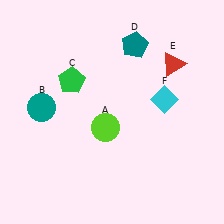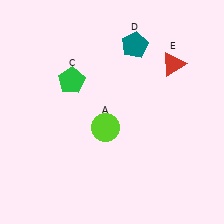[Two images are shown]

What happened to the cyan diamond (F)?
The cyan diamond (F) was removed in Image 2. It was in the top-right area of Image 1.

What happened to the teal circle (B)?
The teal circle (B) was removed in Image 2. It was in the top-left area of Image 1.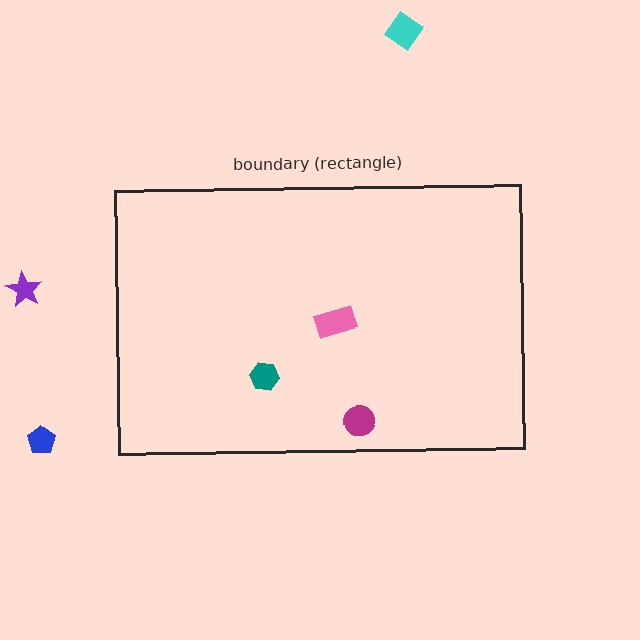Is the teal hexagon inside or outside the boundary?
Inside.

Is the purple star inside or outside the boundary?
Outside.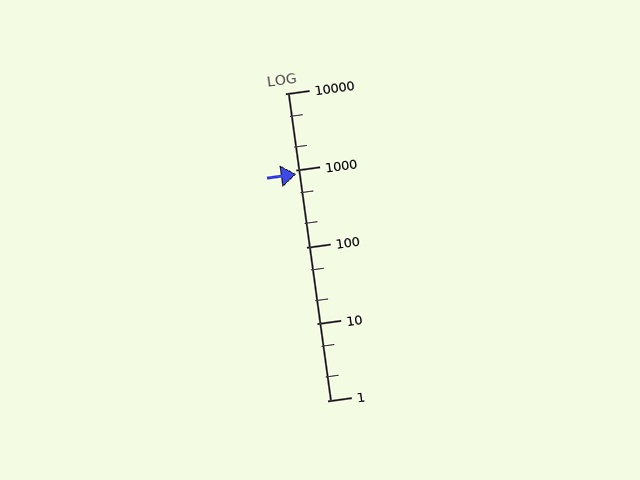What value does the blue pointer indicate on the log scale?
The pointer indicates approximately 890.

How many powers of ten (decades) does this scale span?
The scale spans 4 decades, from 1 to 10000.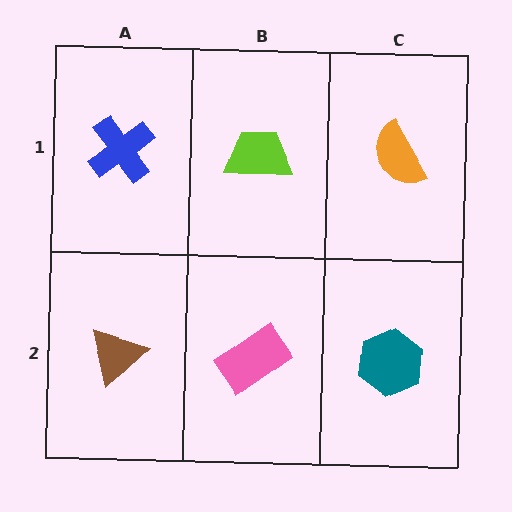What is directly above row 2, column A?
A blue cross.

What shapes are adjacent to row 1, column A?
A brown triangle (row 2, column A), a lime trapezoid (row 1, column B).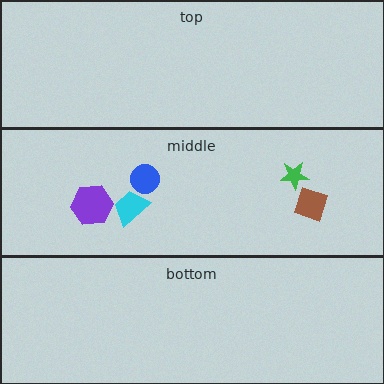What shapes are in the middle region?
The cyan trapezoid, the purple hexagon, the blue circle, the brown diamond, the green star.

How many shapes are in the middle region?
5.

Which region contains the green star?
The middle region.